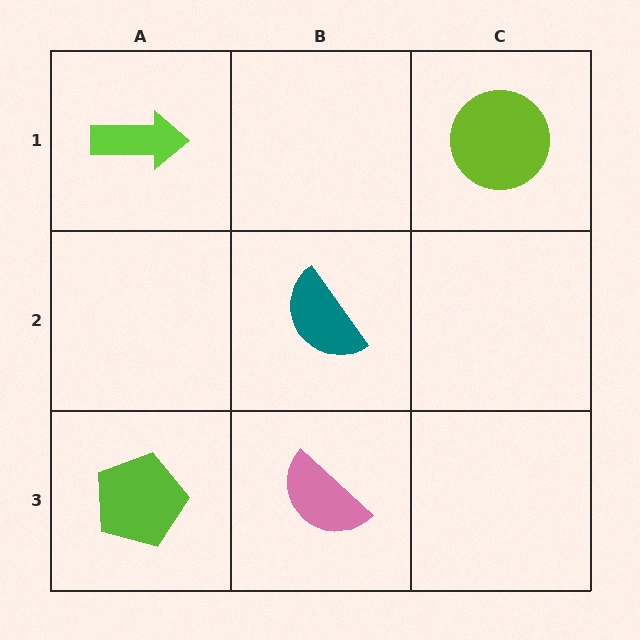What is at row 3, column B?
A pink semicircle.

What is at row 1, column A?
A lime arrow.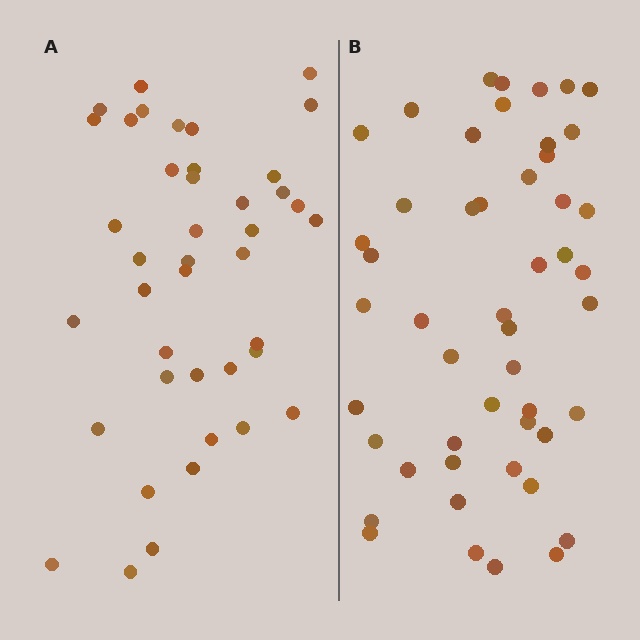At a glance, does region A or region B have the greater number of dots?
Region B (the right region) has more dots.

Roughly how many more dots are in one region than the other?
Region B has roughly 8 or so more dots than region A.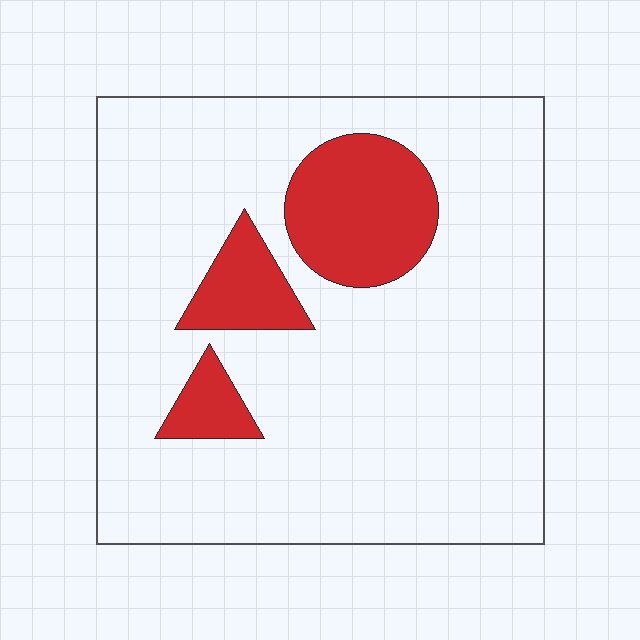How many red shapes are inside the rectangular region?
3.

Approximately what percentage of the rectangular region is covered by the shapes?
Approximately 15%.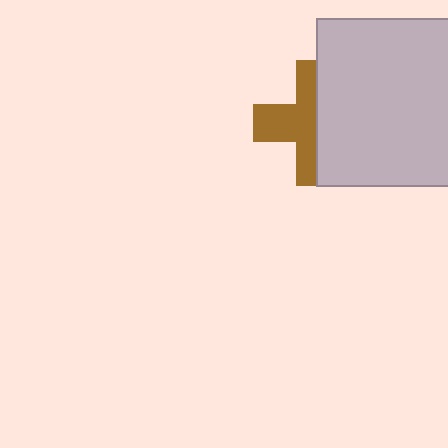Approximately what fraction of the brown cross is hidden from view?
Roughly 50% of the brown cross is hidden behind the light gray square.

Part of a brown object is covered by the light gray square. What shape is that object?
It is a cross.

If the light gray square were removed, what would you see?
You would see the complete brown cross.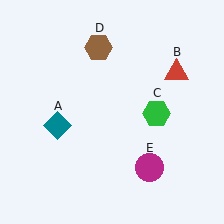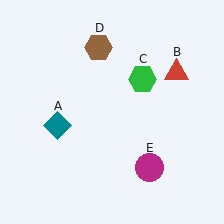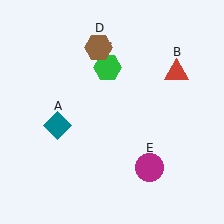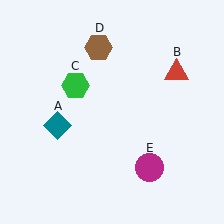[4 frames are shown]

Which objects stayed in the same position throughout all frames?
Teal diamond (object A) and red triangle (object B) and brown hexagon (object D) and magenta circle (object E) remained stationary.